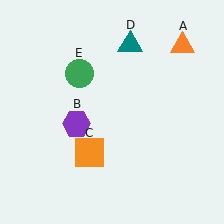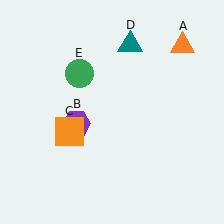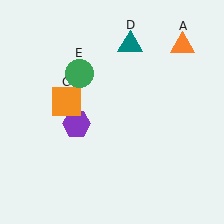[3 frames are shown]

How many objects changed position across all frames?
1 object changed position: orange square (object C).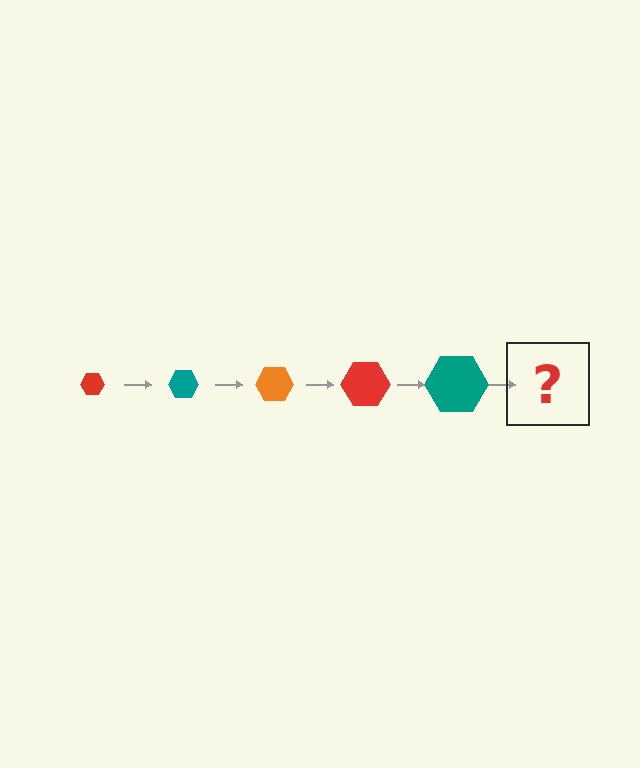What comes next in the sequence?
The next element should be an orange hexagon, larger than the previous one.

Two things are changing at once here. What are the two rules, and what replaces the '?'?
The two rules are that the hexagon grows larger each step and the color cycles through red, teal, and orange. The '?' should be an orange hexagon, larger than the previous one.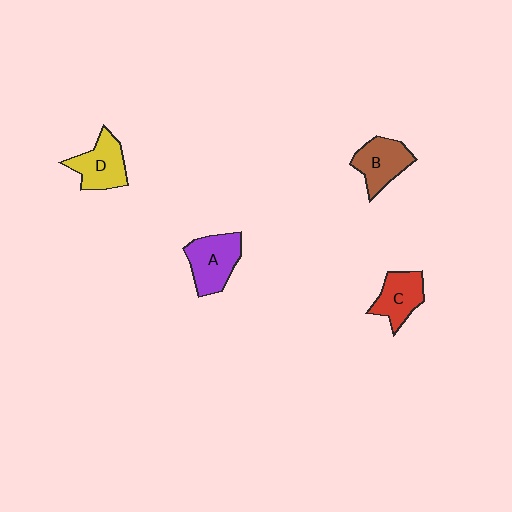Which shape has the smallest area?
Shape C (red).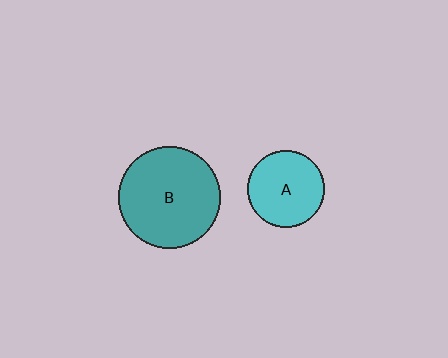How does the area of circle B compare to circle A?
Approximately 1.8 times.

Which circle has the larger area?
Circle B (teal).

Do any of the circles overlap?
No, none of the circles overlap.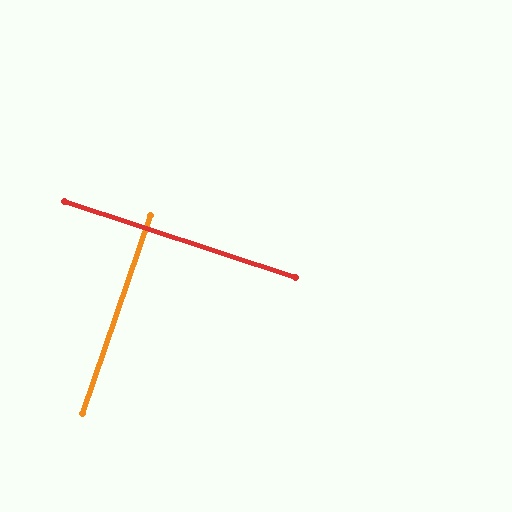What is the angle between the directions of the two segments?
Approximately 89 degrees.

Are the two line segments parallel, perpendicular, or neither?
Perpendicular — they meet at approximately 89°.